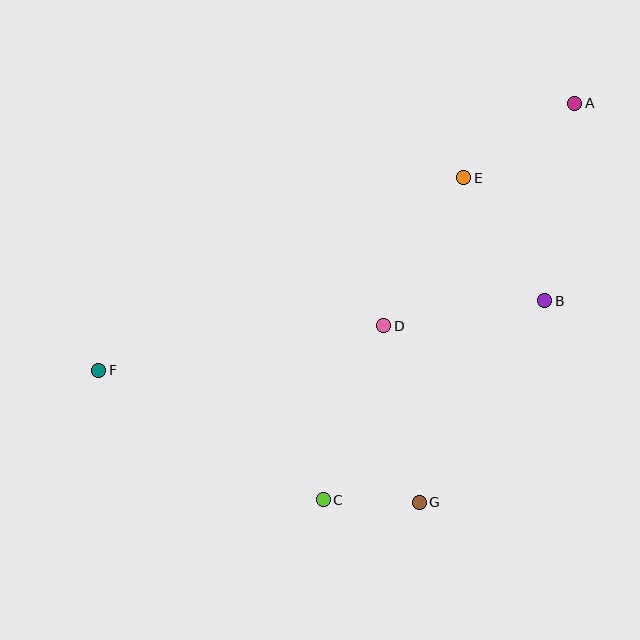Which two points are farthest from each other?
Points A and F are farthest from each other.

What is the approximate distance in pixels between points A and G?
The distance between A and G is approximately 429 pixels.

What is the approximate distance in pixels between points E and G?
The distance between E and G is approximately 328 pixels.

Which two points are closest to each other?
Points C and G are closest to each other.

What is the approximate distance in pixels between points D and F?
The distance between D and F is approximately 288 pixels.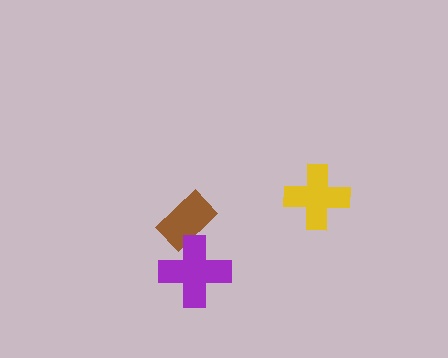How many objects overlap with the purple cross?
1 object overlaps with the purple cross.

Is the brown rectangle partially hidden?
Yes, it is partially covered by another shape.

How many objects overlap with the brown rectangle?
1 object overlaps with the brown rectangle.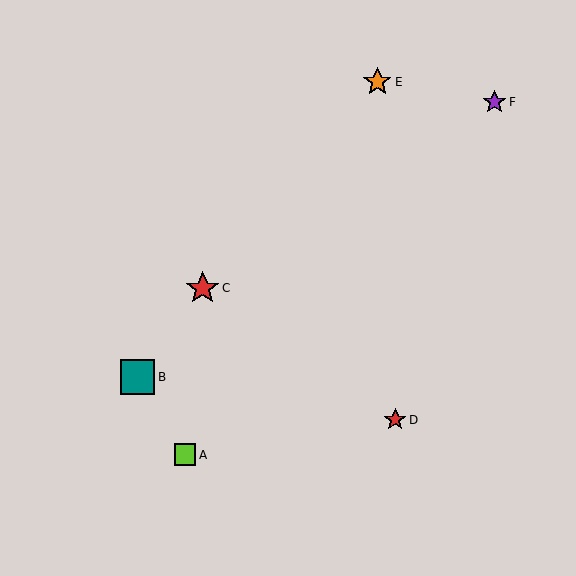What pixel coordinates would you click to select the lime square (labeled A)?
Click at (185, 455) to select the lime square A.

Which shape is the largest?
The teal square (labeled B) is the largest.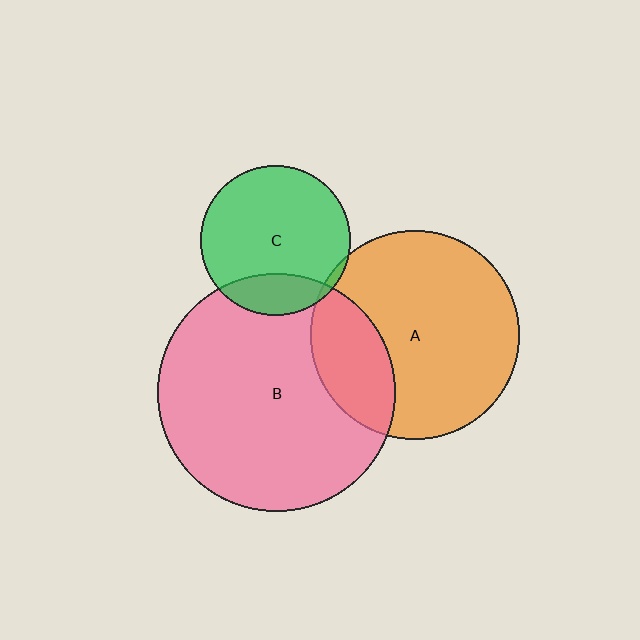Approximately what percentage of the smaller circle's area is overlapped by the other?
Approximately 5%.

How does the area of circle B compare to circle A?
Approximately 1.3 times.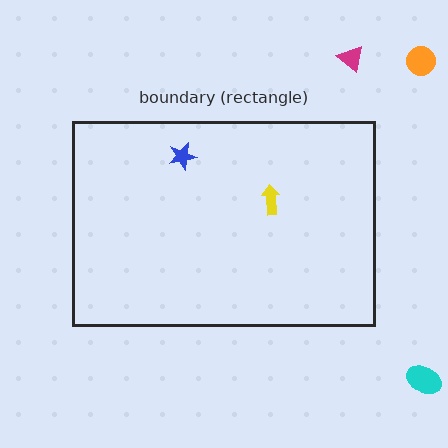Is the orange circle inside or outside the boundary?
Outside.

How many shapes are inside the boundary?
2 inside, 3 outside.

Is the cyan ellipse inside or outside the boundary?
Outside.